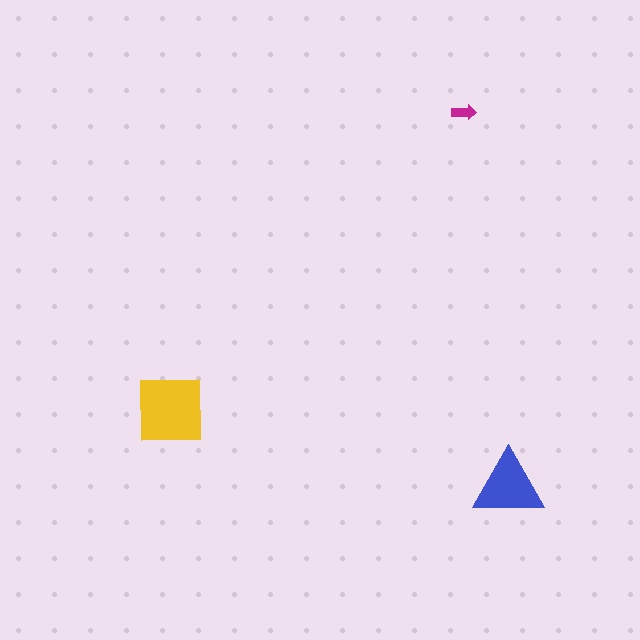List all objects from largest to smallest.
The yellow square, the blue triangle, the magenta arrow.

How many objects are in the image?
There are 3 objects in the image.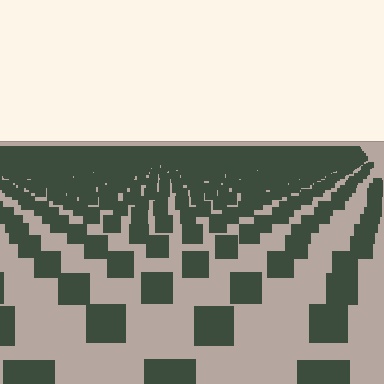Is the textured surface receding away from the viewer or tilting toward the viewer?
The surface is receding away from the viewer. Texture elements get smaller and denser toward the top.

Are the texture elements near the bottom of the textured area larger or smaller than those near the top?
Larger. Near the bottom, elements are closer to the viewer and appear at a bigger on-screen size.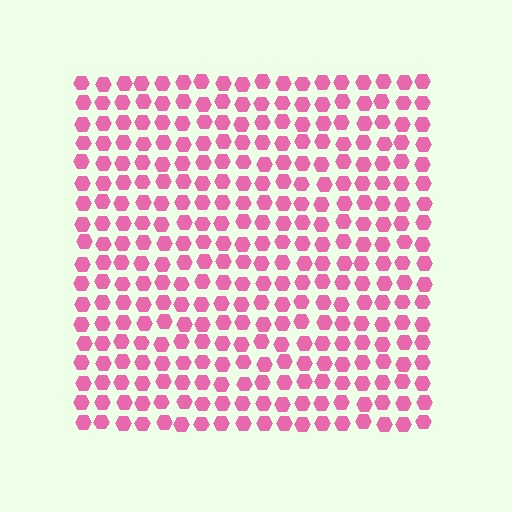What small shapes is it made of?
It is made of small hexagons.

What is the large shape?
The large shape is a square.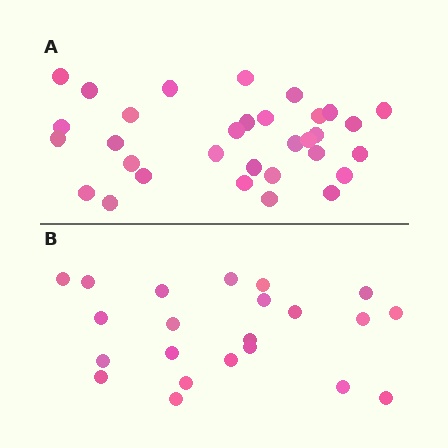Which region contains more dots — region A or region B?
Region A (the top region) has more dots.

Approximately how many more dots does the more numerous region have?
Region A has roughly 10 or so more dots than region B.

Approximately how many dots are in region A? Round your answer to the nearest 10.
About 30 dots. (The exact count is 32, which rounds to 30.)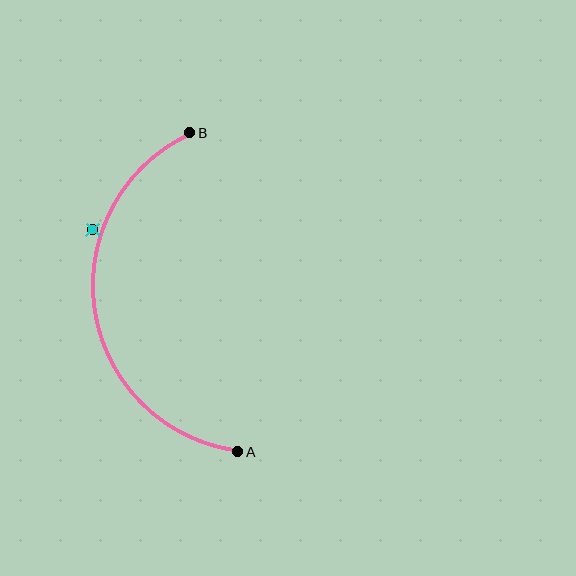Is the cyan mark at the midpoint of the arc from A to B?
No — the cyan mark does not lie on the arc at all. It sits slightly outside the curve.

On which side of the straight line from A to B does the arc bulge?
The arc bulges to the left of the straight line connecting A and B.